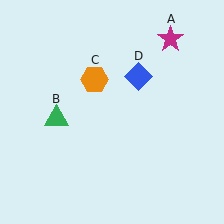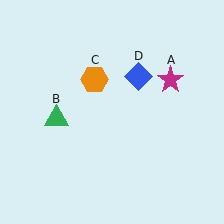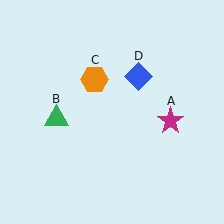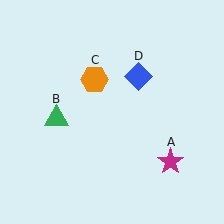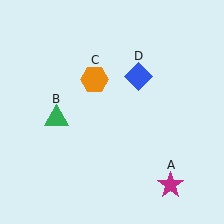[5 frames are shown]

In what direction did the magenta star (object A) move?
The magenta star (object A) moved down.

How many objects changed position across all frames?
1 object changed position: magenta star (object A).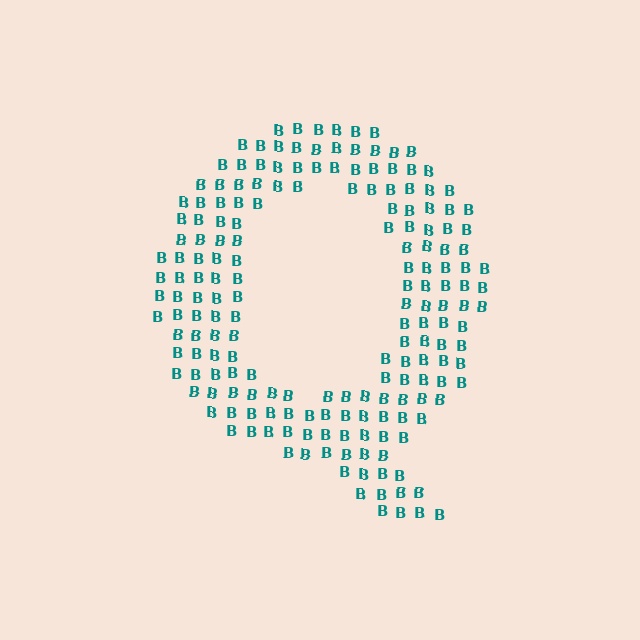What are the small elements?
The small elements are letter B's.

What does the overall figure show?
The overall figure shows the letter Q.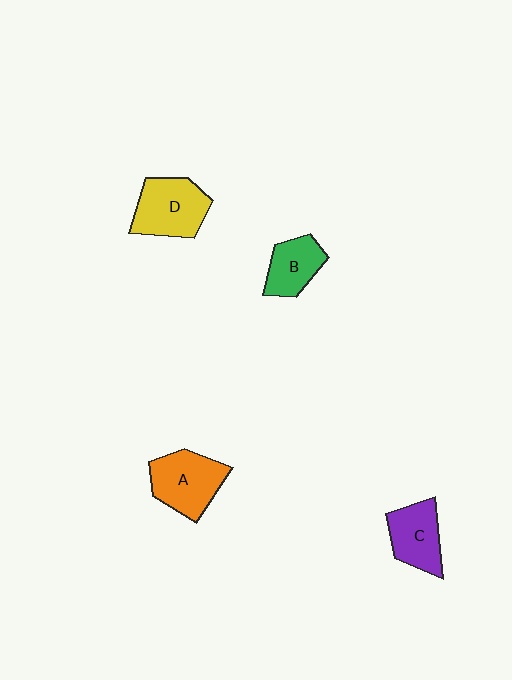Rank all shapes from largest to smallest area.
From largest to smallest: D (yellow), A (orange), C (purple), B (green).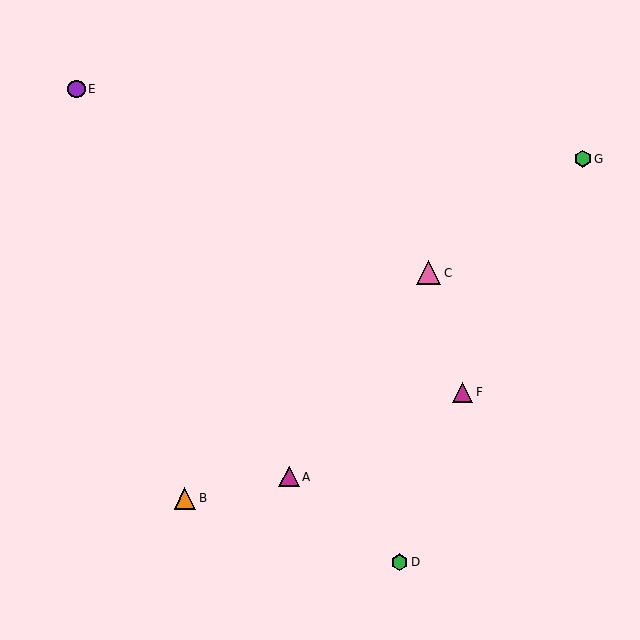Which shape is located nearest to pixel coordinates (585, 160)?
The green hexagon (labeled G) at (583, 159) is nearest to that location.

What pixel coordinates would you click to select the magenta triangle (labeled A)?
Click at (289, 477) to select the magenta triangle A.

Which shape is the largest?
The pink triangle (labeled C) is the largest.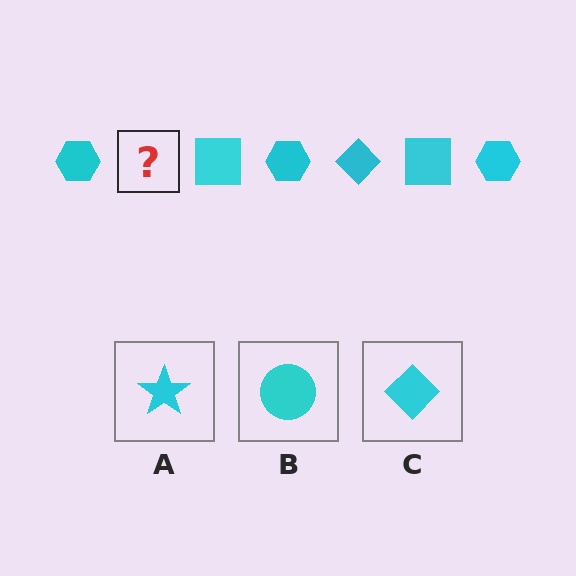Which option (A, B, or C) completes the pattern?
C.